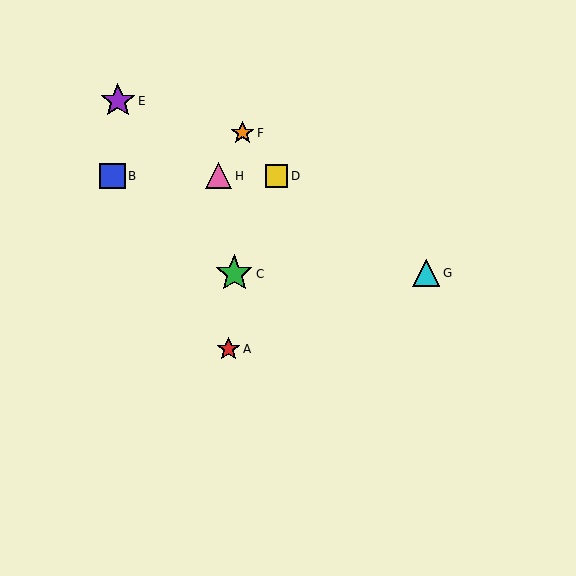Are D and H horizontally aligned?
Yes, both are at y≈176.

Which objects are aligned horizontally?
Objects B, D, H are aligned horizontally.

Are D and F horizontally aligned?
No, D is at y≈176 and F is at y≈133.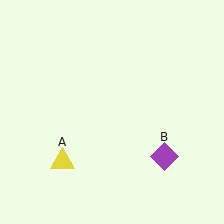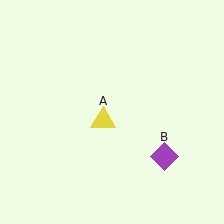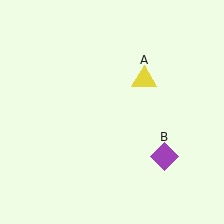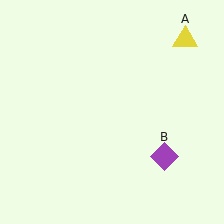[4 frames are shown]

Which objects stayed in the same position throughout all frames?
Purple diamond (object B) remained stationary.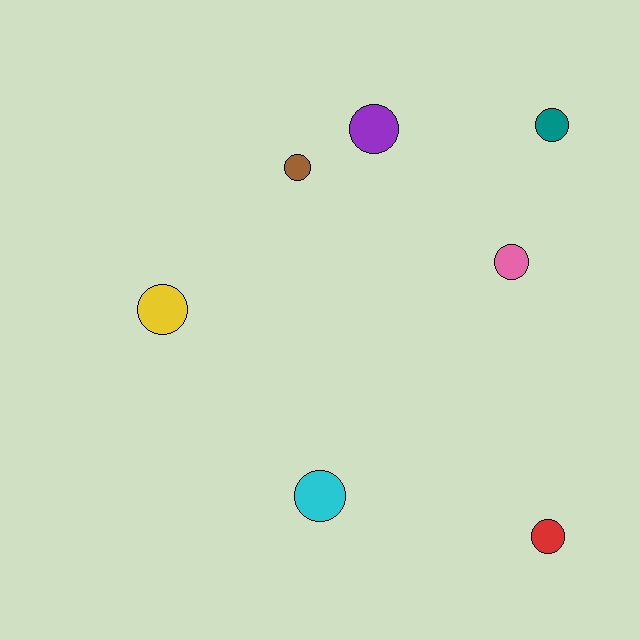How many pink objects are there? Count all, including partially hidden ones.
There is 1 pink object.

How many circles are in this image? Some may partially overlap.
There are 7 circles.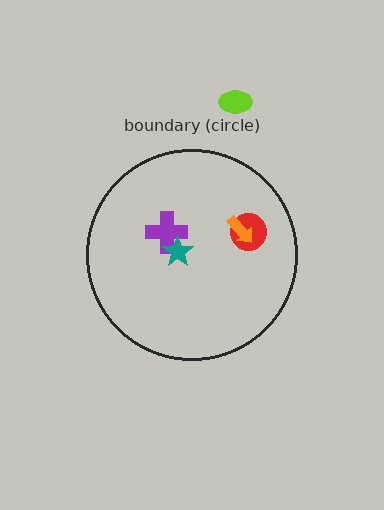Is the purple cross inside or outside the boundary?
Inside.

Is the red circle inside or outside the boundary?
Inside.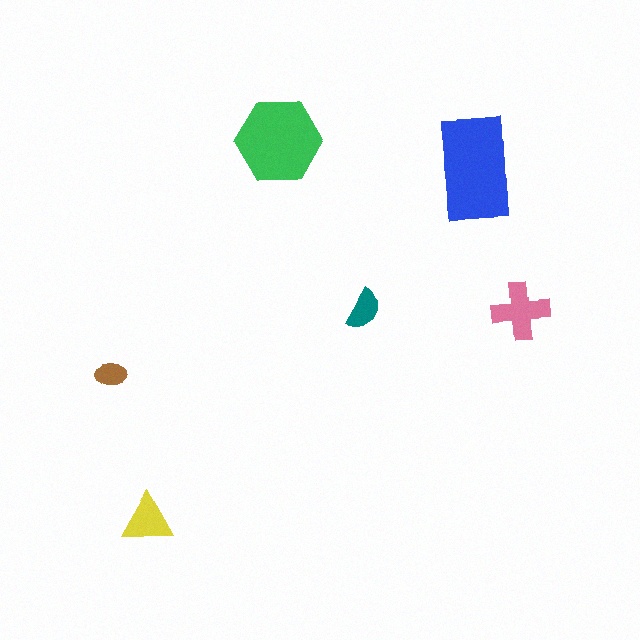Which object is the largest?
The blue rectangle.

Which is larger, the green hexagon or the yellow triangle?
The green hexagon.